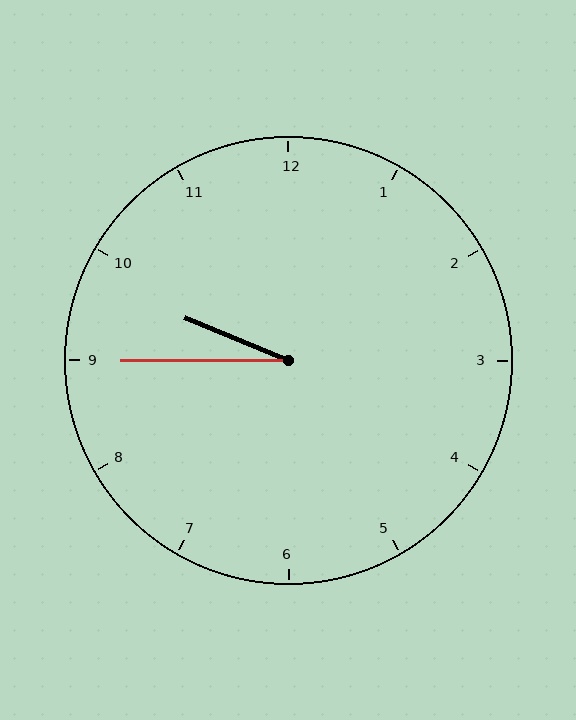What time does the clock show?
9:45.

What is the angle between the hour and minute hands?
Approximately 22 degrees.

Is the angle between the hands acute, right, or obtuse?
It is acute.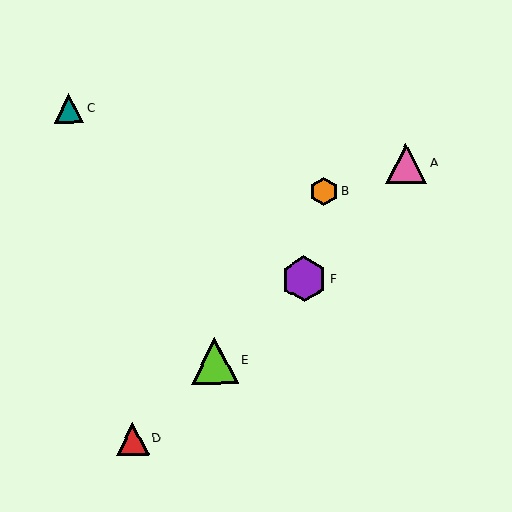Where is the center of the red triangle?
The center of the red triangle is at (133, 439).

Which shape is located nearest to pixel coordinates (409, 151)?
The pink triangle (labeled A) at (406, 163) is nearest to that location.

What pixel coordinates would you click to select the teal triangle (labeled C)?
Click at (69, 108) to select the teal triangle C.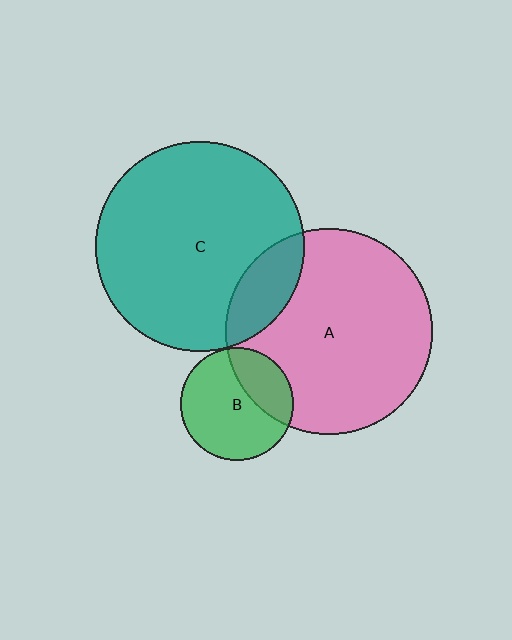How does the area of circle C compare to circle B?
Approximately 3.5 times.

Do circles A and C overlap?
Yes.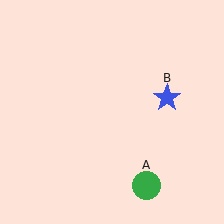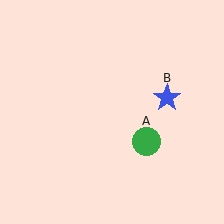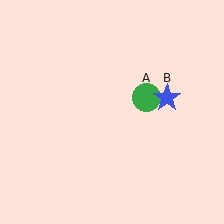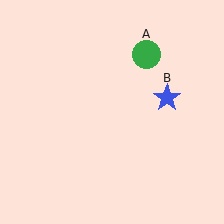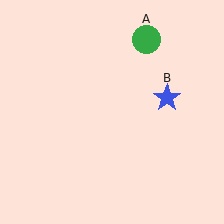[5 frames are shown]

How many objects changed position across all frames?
1 object changed position: green circle (object A).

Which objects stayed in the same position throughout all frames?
Blue star (object B) remained stationary.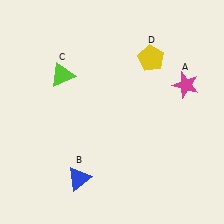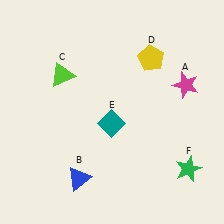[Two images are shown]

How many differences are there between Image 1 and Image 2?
There are 2 differences between the two images.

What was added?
A teal diamond (E), a green star (F) were added in Image 2.